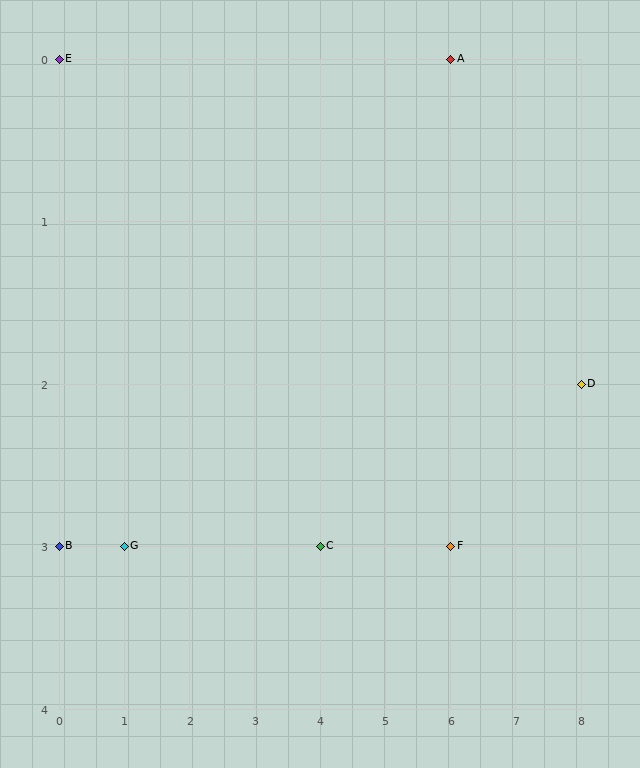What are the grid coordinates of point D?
Point D is at grid coordinates (8, 2).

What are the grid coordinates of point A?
Point A is at grid coordinates (6, 0).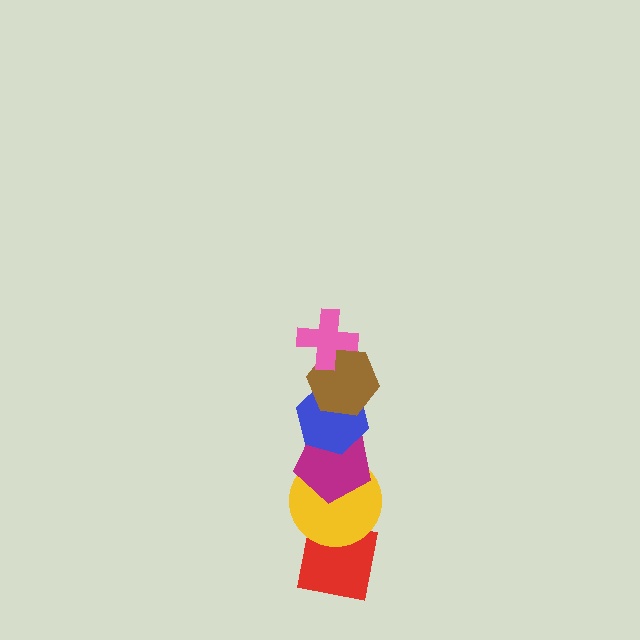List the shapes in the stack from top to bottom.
From top to bottom: the pink cross, the brown hexagon, the blue hexagon, the magenta pentagon, the yellow circle, the red square.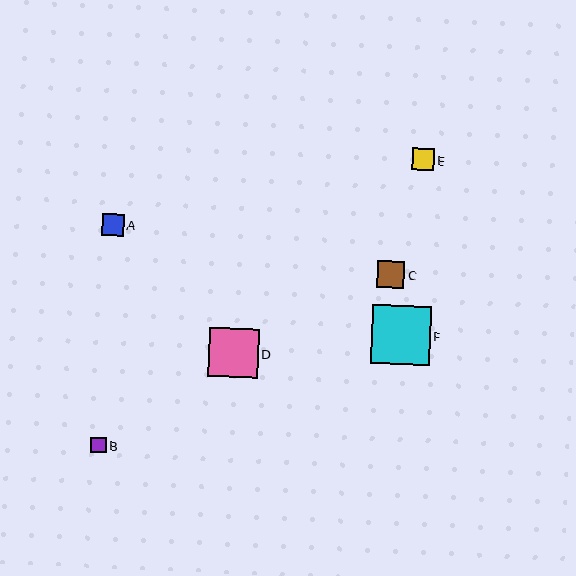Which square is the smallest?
Square B is the smallest with a size of approximately 16 pixels.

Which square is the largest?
Square F is the largest with a size of approximately 59 pixels.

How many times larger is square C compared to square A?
Square C is approximately 1.2 times the size of square A.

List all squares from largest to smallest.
From largest to smallest: F, D, C, A, E, B.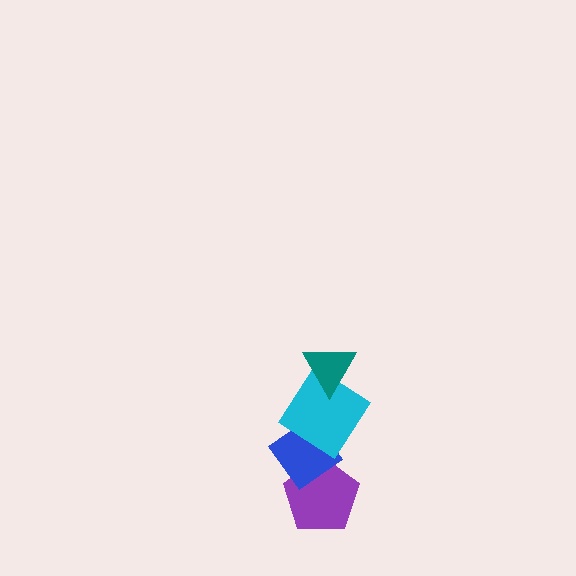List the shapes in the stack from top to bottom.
From top to bottom: the teal triangle, the cyan diamond, the blue diamond, the purple pentagon.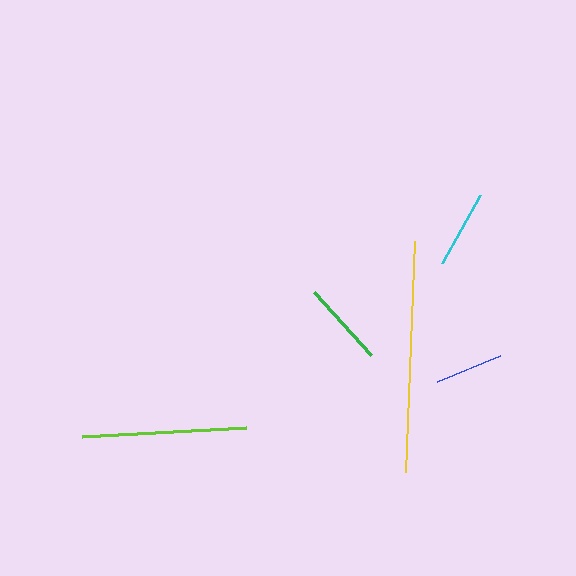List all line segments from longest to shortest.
From longest to shortest: yellow, lime, green, cyan, blue.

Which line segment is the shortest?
The blue line is the shortest at approximately 68 pixels.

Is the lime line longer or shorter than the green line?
The lime line is longer than the green line.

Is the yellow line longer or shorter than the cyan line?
The yellow line is longer than the cyan line.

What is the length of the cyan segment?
The cyan segment is approximately 78 pixels long.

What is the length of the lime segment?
The lime segment is approximately 164 pixels long.